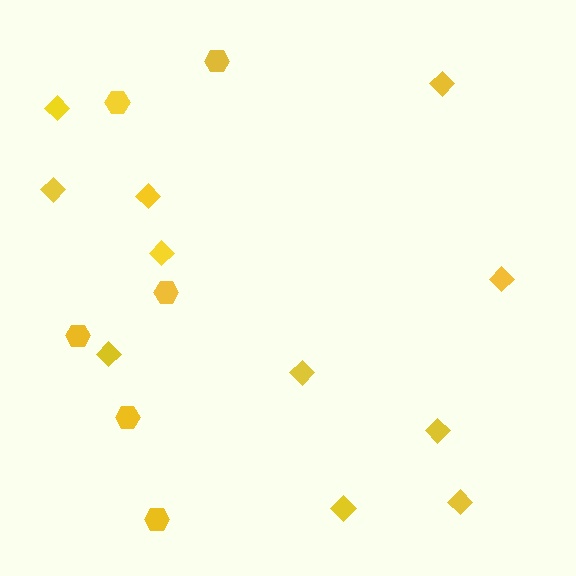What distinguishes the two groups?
There are 2 groups: one group of diamonds (11) and one group of hexagons (6).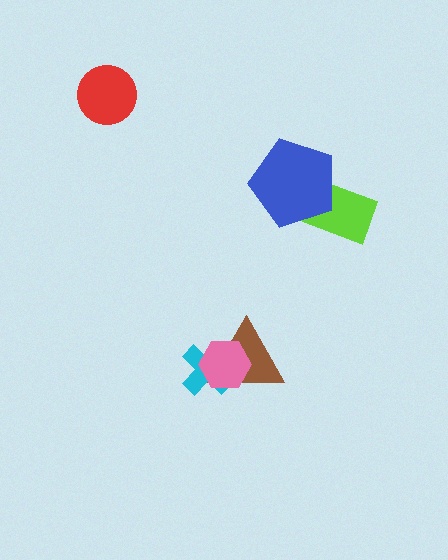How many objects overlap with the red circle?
0 objects overlap with the red circle.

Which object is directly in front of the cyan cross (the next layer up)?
The brown triangle is directly in front of the cyan cross.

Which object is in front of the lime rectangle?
The blue pentagon is in front of the lime rectangle.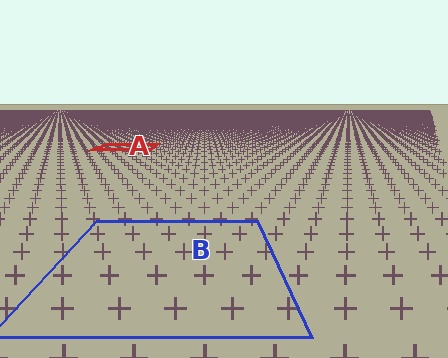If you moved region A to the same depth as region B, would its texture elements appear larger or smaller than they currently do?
They would appear larger. At a closer depth, the same texture elements are projected at a bigger on-screen size.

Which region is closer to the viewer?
Region B is closer. The texture elements there are larger and more spread out.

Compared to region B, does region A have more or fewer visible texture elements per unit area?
Region A has more texture elements per unit area — they are packed more densely because it is farther away.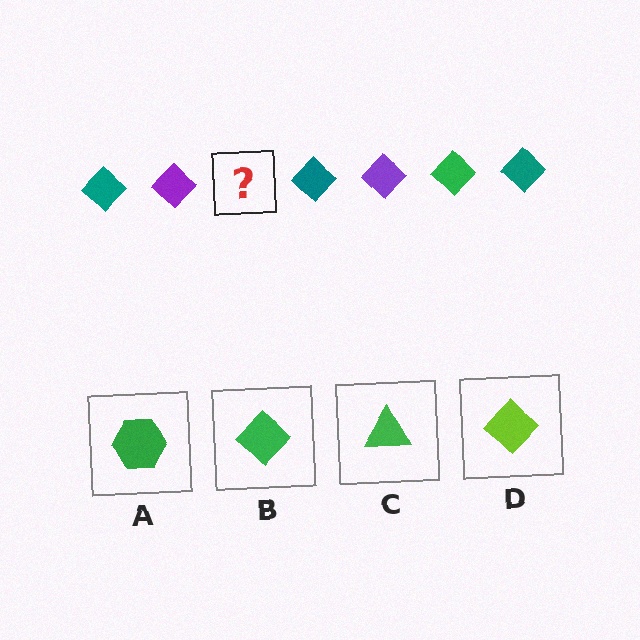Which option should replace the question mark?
Option B.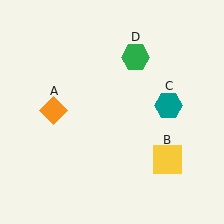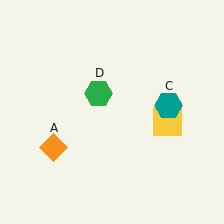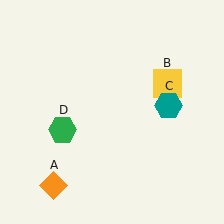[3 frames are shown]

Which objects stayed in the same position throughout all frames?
Teal hexagon (object C) remained stationary.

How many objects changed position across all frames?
3 objects changed position: orange diamond (object A), yellow square (object B), green hexagon (object D).